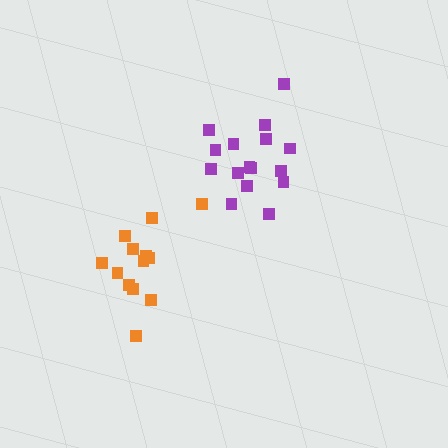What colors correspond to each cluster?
The clusters are colored: purple, orange.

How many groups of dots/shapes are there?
There are 2 groups.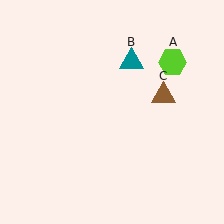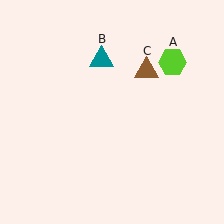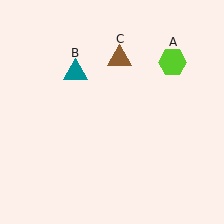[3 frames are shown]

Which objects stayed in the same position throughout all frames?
Lime hexagon (object A) remained stationary.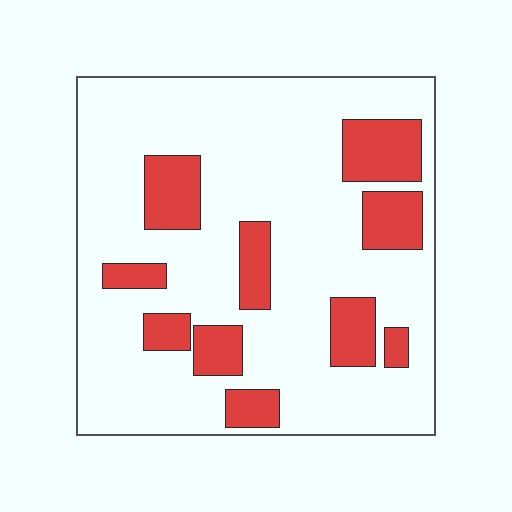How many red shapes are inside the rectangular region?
10.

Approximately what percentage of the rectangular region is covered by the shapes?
Approximately 20%.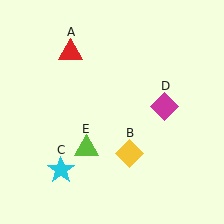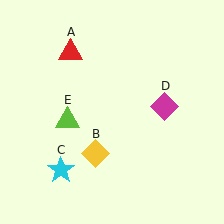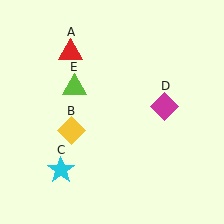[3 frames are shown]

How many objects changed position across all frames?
2 objects changed position: yellow diamond (object B), lime triangle (object E).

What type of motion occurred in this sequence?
The yellow diamond (object B), lime triangle (object E) rotated clockwise around the center of the scene.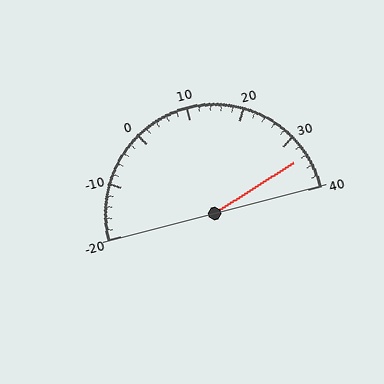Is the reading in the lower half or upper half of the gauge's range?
The reading is in the upper half of the range (-20 to 40).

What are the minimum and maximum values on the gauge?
The gauge ranges from -20 to 40.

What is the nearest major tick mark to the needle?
The nearest major tick mark is 30.